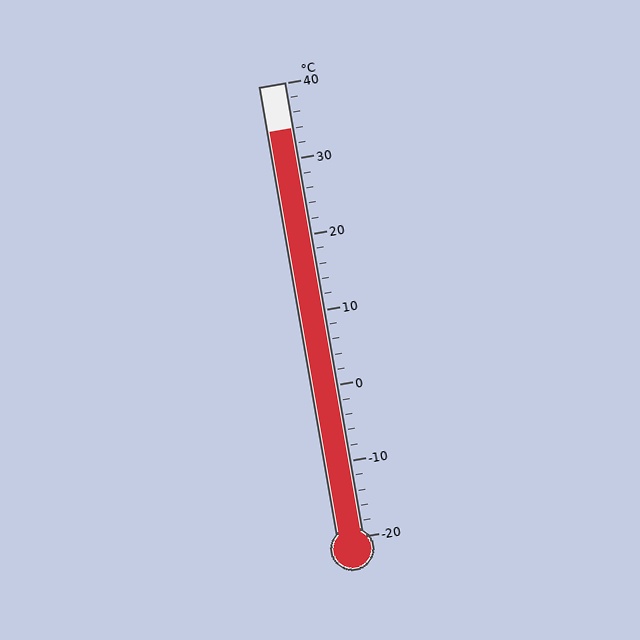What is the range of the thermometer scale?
The thermometer scale ranges from -20°C to 40°C.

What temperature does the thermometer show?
The thermometer shows approximately 34°C.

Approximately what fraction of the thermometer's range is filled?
The thermometer is filled to approximately 90% of its range.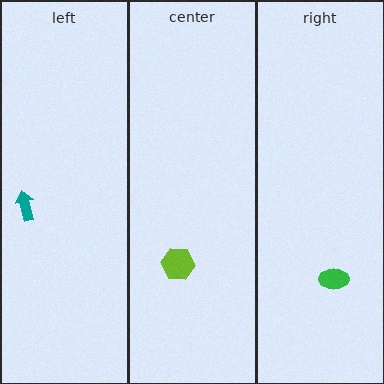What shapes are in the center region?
The lime hexagon.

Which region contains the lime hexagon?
The center region.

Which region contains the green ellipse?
The right region.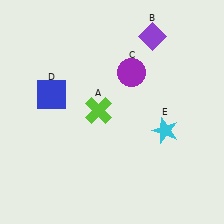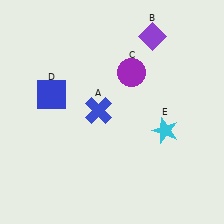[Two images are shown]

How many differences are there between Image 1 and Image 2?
There is 1 difference between the two images.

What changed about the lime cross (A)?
In Image 1, A is lime. In Image 2, it changed to blue.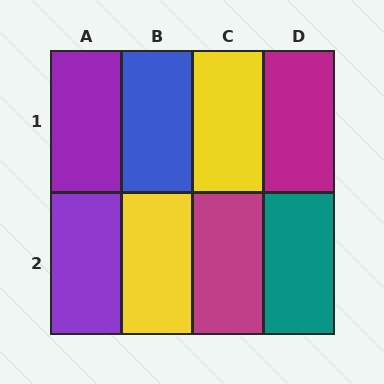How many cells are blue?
1 cell is blue.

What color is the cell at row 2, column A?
Purple.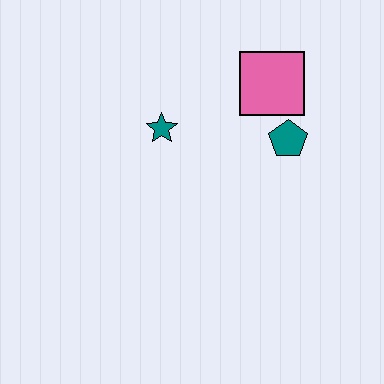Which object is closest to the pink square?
The teal pentagon is closest to the pink square.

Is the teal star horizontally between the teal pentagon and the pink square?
No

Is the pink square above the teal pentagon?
Yes